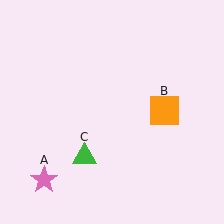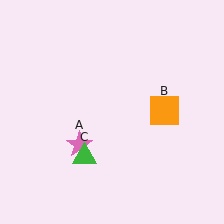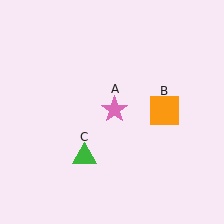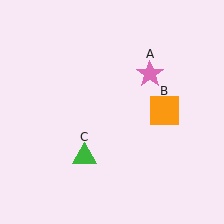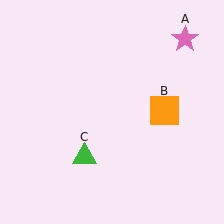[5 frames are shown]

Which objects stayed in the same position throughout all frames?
Orange square (object B) and green triangle (object C) remained stationary.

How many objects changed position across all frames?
1 object changed position: pink star (object A).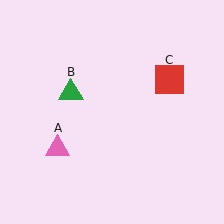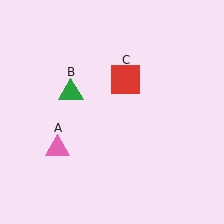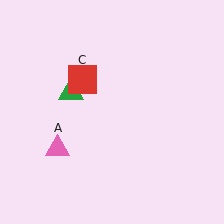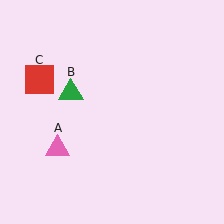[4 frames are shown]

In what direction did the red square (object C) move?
The red square (object C) moved left.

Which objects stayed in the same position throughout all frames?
Pink triangle (object A) and green triangle (object B) remained stationary.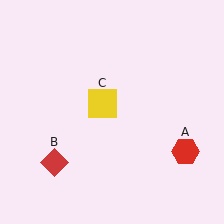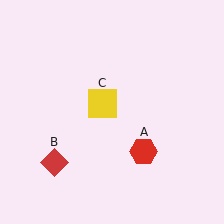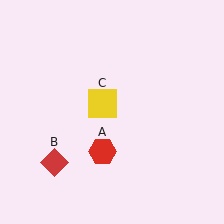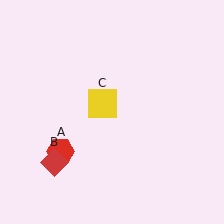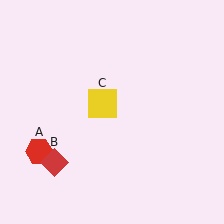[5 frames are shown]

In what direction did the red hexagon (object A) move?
The red hexagon (object A) moved left.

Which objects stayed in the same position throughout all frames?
Red diamond (object B) and yellow square (object C) remained stationary.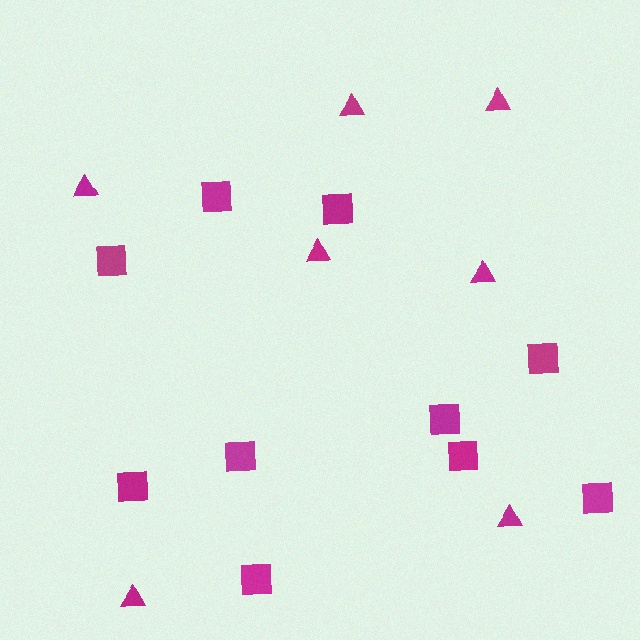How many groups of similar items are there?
There are 2 groups: one group of triangles (7) and one group of squares (10).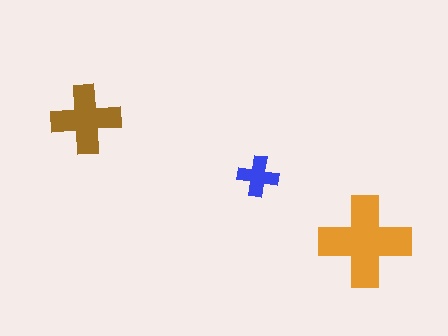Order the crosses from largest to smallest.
the orange one, the brown one, the blue one.